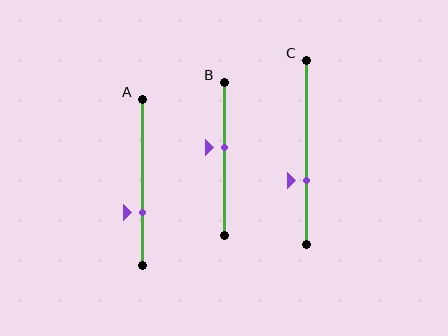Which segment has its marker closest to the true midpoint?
Segment B has its marker closest to the true midpoint.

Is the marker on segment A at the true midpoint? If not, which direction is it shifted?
No, the marker on segment A is shifted downward by about 18% of the segment length.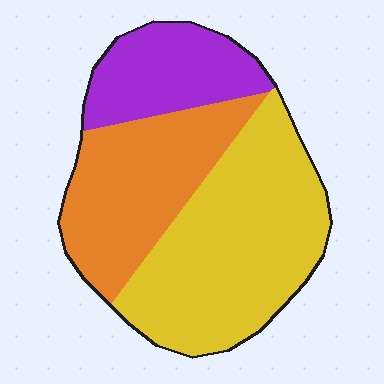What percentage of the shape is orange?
Orange covers roughly 30% of the shape.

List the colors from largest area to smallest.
From largest to smallest: yellow, orange, purple.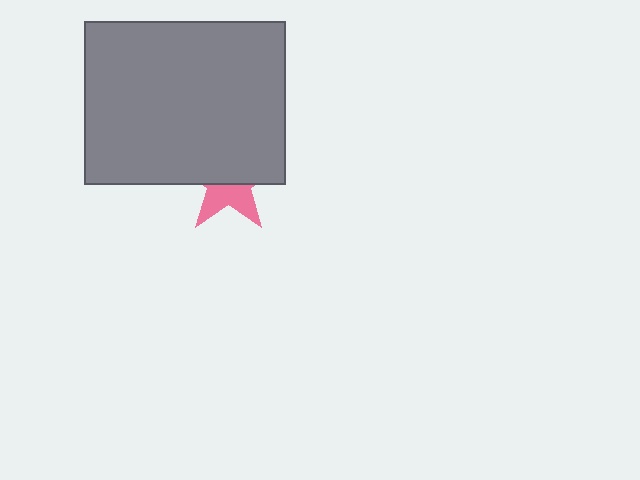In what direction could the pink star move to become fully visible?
The pink star could move down. That would shift it out from behind the gray rectangle entirely.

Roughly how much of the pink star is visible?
A small part of it is visible (roughly 40%).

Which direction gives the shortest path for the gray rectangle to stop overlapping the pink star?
Moving up gives the shortest separation.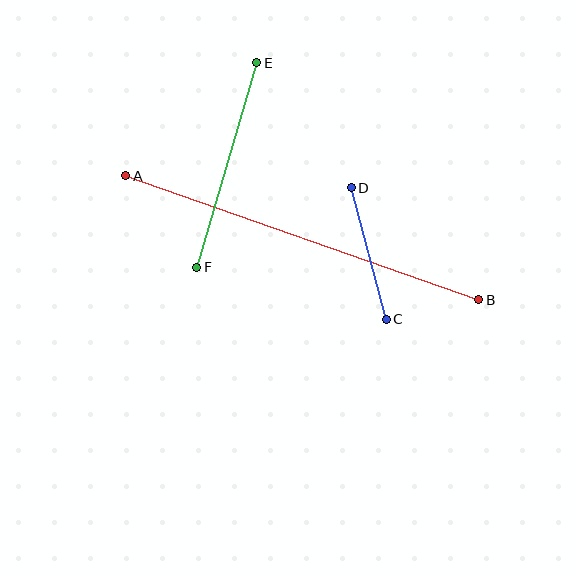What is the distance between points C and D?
The distance is approximately 136 pixels.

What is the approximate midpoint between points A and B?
The midpoint is at approximately (302, 238) pixels.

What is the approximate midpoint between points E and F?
The midpoint is at approximately (227, 165) pixels.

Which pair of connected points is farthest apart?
Points A and B are farthest apart.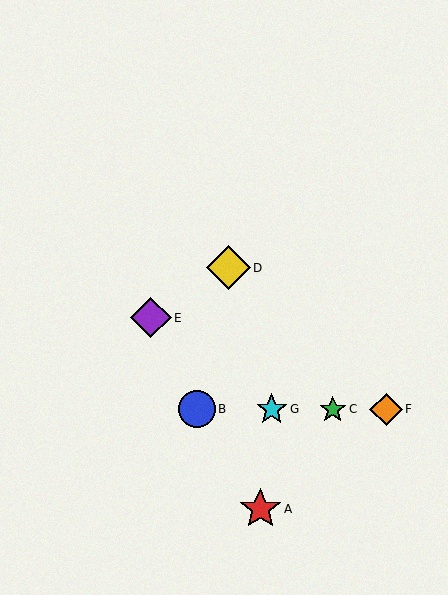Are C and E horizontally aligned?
No, C is at y≈409 and E is at y≈318.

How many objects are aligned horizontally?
4 objects (B, C, F, G) are aligned horizontally.